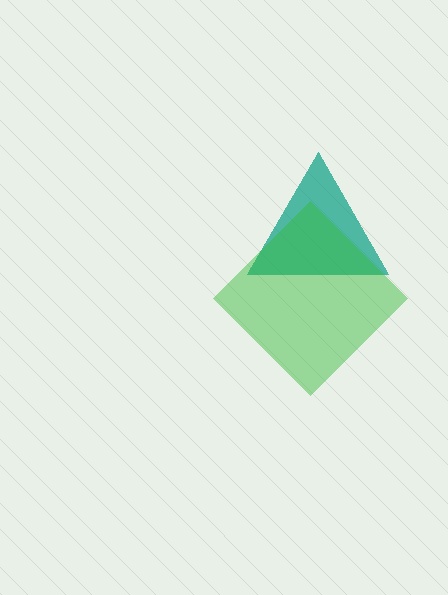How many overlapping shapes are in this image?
There are 2 overlapping shapes in the image.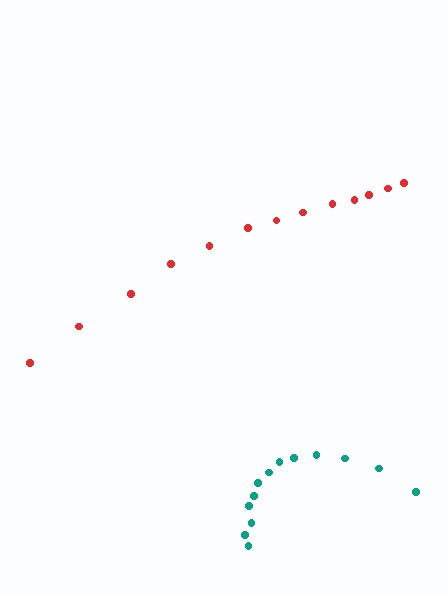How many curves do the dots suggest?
There are 2 distinct paths.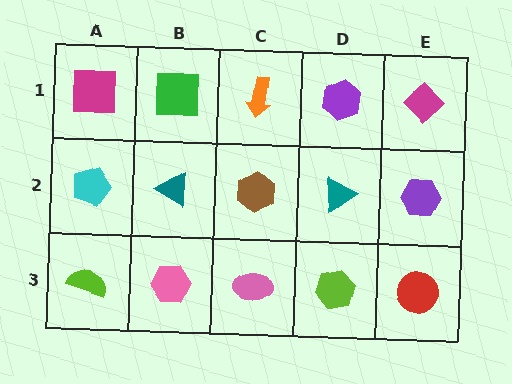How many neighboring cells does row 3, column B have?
3.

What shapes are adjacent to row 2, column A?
A magenta square (row 1, column A), a lime semicircle (row 3, column A), a teal triangle (row 2, column B).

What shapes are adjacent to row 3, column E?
A purple hexagon (row 2, column E), a lime hexagon (row 3, column D).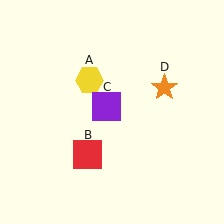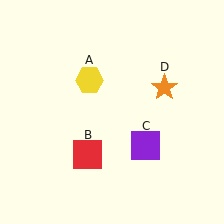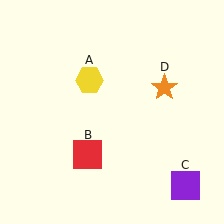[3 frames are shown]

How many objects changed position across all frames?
1 object changed position: purple square (object C).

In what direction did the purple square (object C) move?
The purple square (object C) moved down and to the right.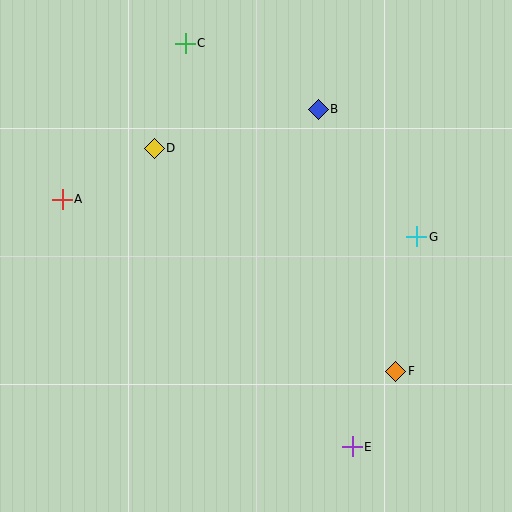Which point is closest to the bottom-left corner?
Point A is closest to the bottom-left corner.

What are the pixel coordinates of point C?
Point C is at (185, 43).